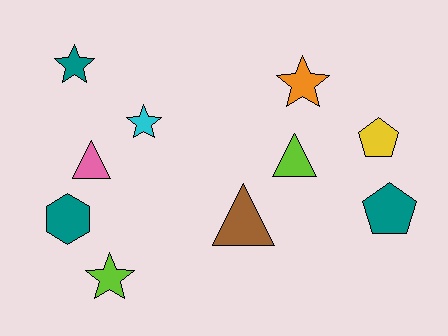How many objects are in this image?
There are 10 objects.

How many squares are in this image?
There are no squares.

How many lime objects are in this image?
There are 2 lime objects.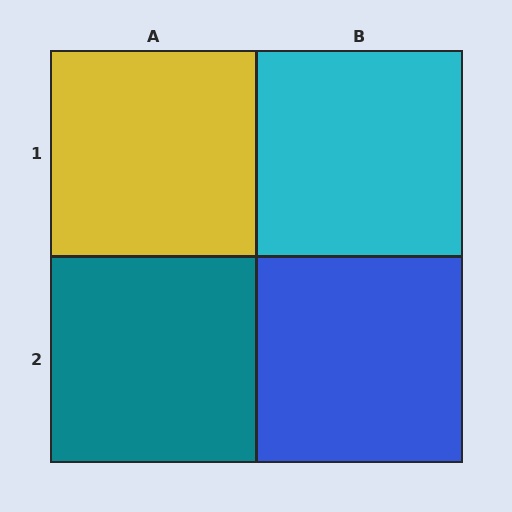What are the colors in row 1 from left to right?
Yellow, cyan.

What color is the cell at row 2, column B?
Blue.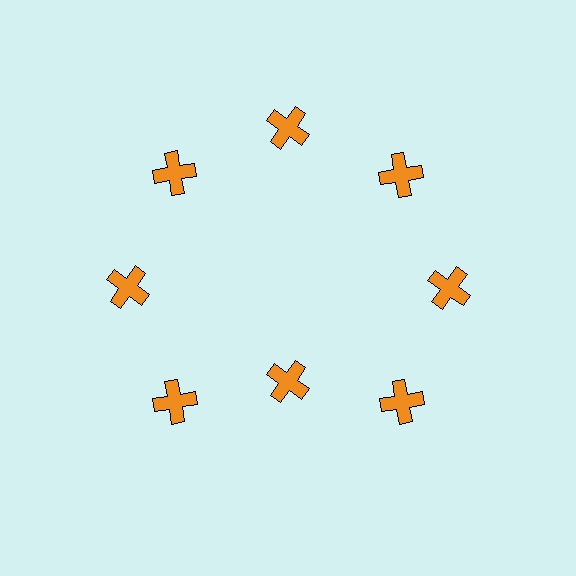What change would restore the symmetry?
The symmetry would be restored by moving it outward, back onto the ring so that all 8 crosses sit at equal angles and equal distance from the center.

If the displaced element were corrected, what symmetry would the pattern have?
It would have 8-fold rotational symmetry — the pattern would map onto itself every 45 degrees.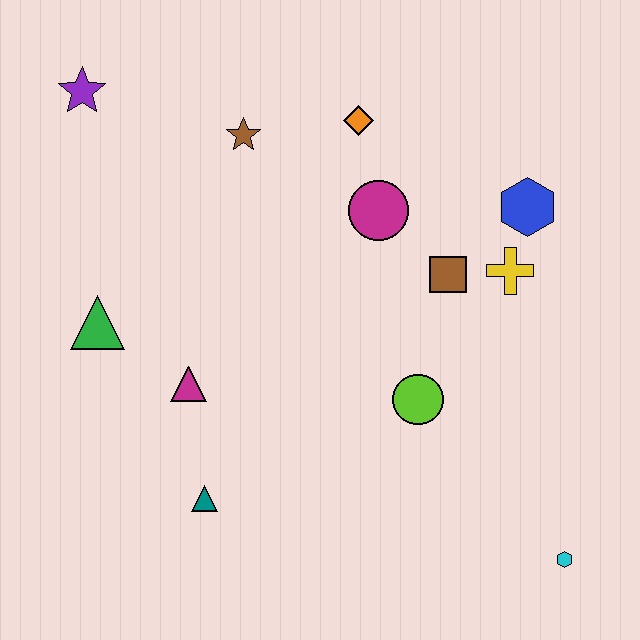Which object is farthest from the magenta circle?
The cyan hexagon is farthest from the magenta circle.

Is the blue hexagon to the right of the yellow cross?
Yes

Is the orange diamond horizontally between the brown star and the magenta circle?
Yes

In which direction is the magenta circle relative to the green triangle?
The magenta circle is to the right of the green triangle.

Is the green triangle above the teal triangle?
Yes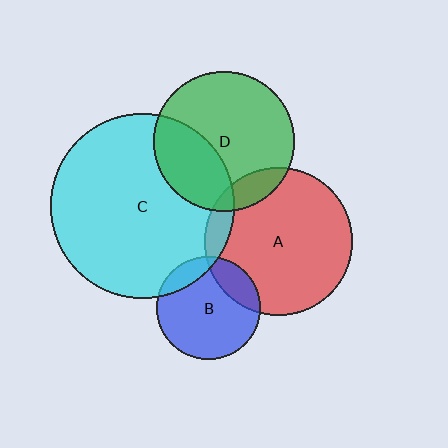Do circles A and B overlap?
Yes.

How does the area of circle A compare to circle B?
Approximately 2.0 times.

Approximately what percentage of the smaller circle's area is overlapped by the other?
Approximately 20%.